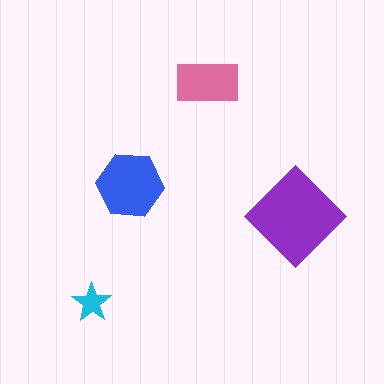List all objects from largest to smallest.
The purple diamond, the blue hexagon, the pink rectangle, the cyan star.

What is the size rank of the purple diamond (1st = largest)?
1st.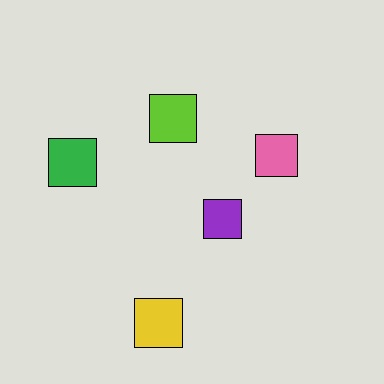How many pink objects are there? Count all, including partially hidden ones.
There is 1 pink object.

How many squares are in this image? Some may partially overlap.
There are 5 squares.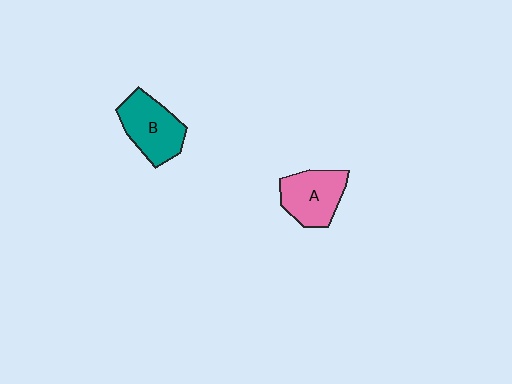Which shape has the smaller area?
Shape A (pink).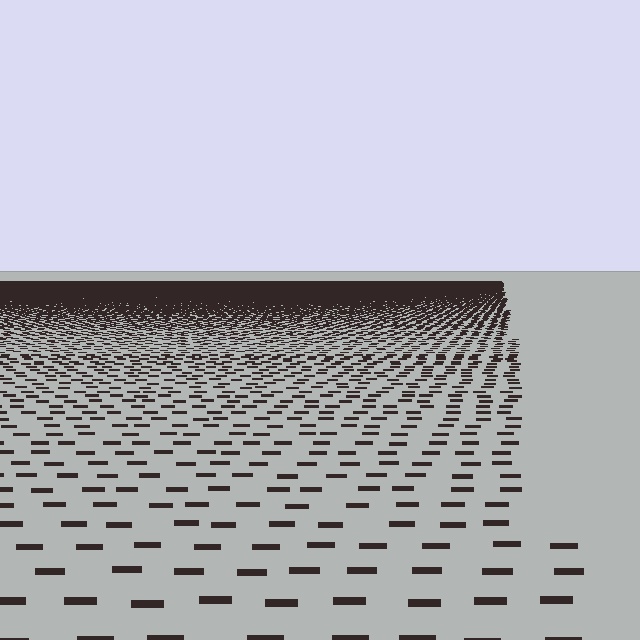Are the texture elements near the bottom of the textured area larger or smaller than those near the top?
Larger. Near the bottom, elements are closer to the viewer and appear at a bigger on-screen size.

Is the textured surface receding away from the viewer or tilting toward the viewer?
The surface is receding away from the viewer. Texture elements get smaller and denser toward the top.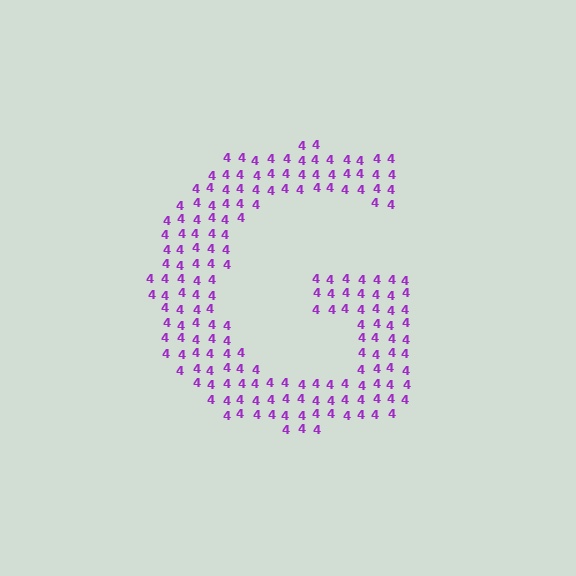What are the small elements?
The small elements are digit 4's.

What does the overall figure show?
The overall figure shows the letter G.